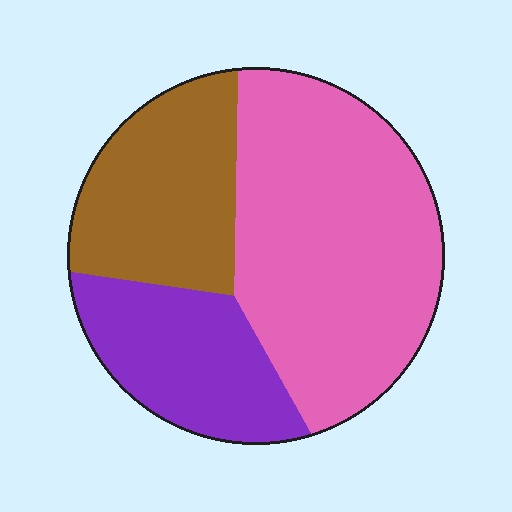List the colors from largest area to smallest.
From largest to smallest: pink, brown, purple.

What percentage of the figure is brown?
Brown takes up about one quarter (1/4) of the figure.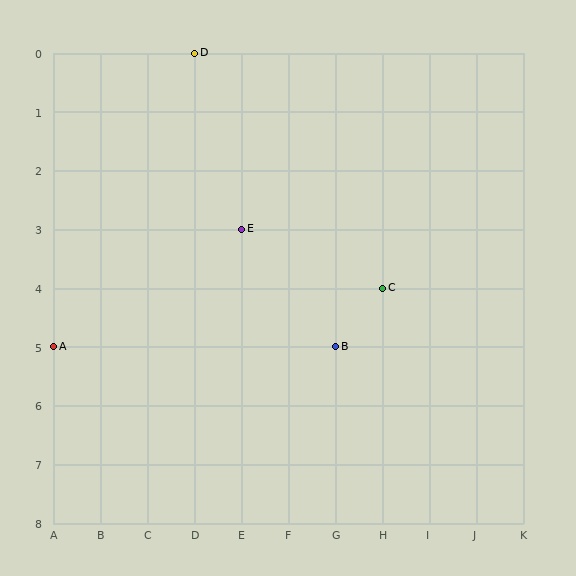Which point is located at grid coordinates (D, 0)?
Point D is at (D, 0).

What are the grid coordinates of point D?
Point D is at grid coordinates (D, 0).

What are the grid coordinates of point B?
Point B is at grid coordinates (G, 5).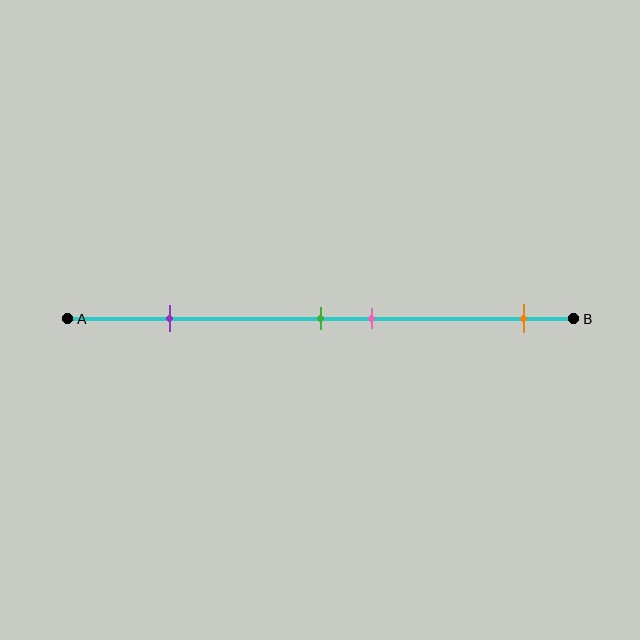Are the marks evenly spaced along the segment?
No, the marks are not evenly spaced.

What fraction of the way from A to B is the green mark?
The green mark is approximately 50% (0.5) of the way from A to B.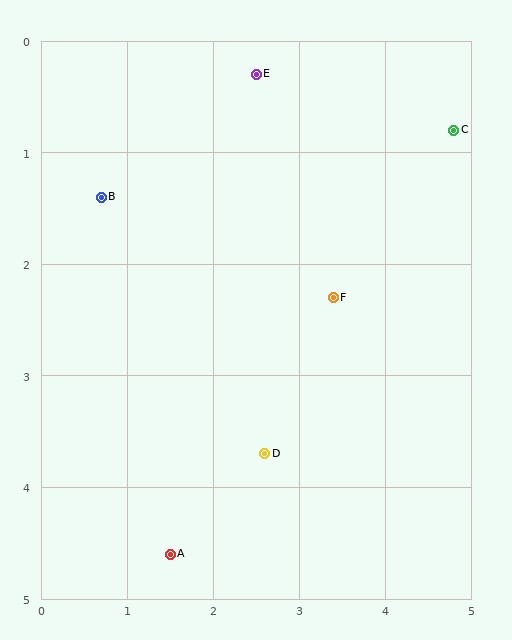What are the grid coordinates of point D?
Point D is at approximately (2.6, 3.7).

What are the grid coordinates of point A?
Point A is at approximately (1.5, 4.6).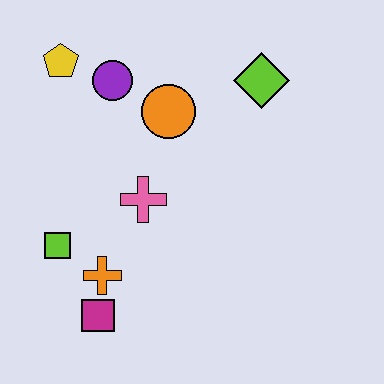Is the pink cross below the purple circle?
Yes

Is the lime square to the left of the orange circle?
Yes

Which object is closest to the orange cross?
The magenta square is closest to the orange cross.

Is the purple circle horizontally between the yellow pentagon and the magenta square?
No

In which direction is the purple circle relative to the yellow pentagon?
The purple circle is to the right of the yellow pentagon.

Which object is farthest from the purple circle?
The magenta square is farthest from the purple circle.